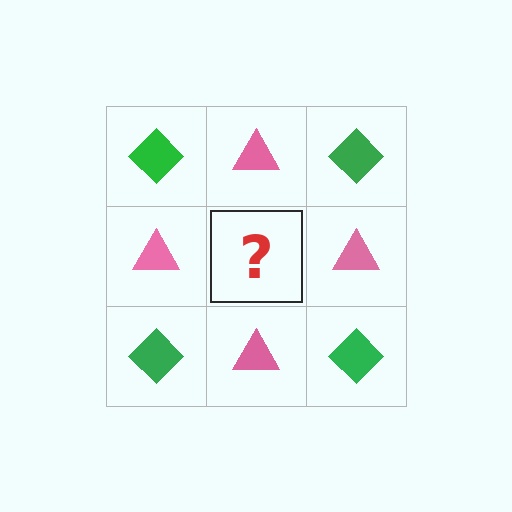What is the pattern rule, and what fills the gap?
The rule is that it alternates green diamond and pink triangle in a checkerboard pattern. The gap should be filled with a green diamond.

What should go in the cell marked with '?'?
The missing cell should contain a green diamond.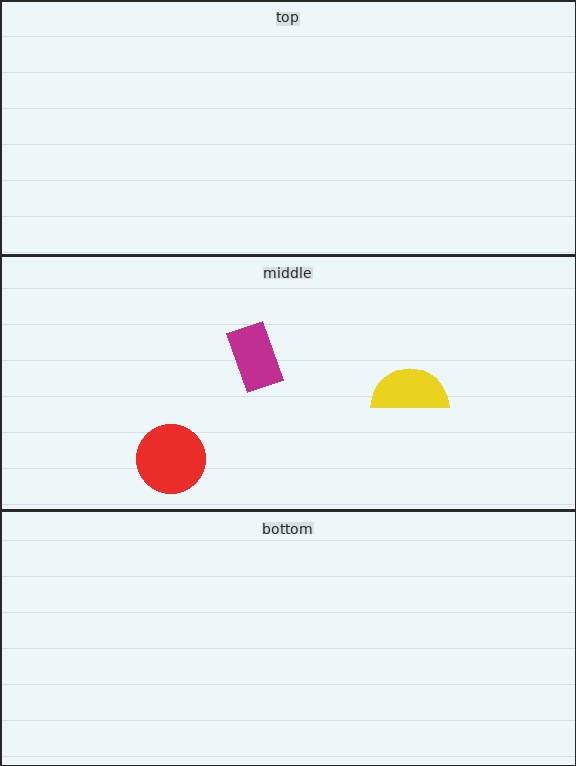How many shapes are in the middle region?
3.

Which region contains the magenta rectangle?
The middle region.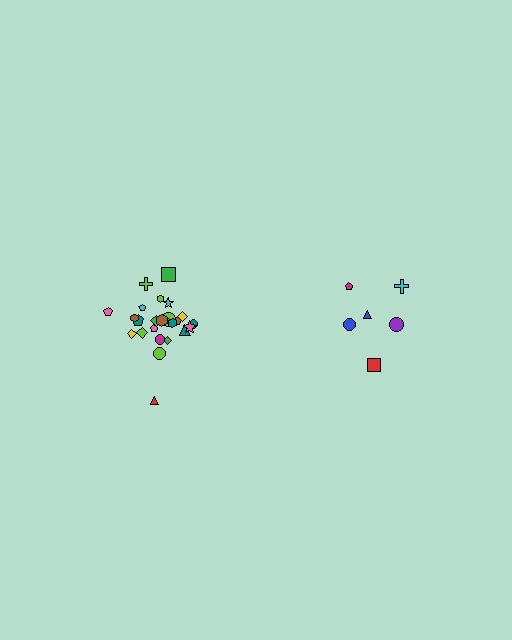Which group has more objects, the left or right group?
The left group.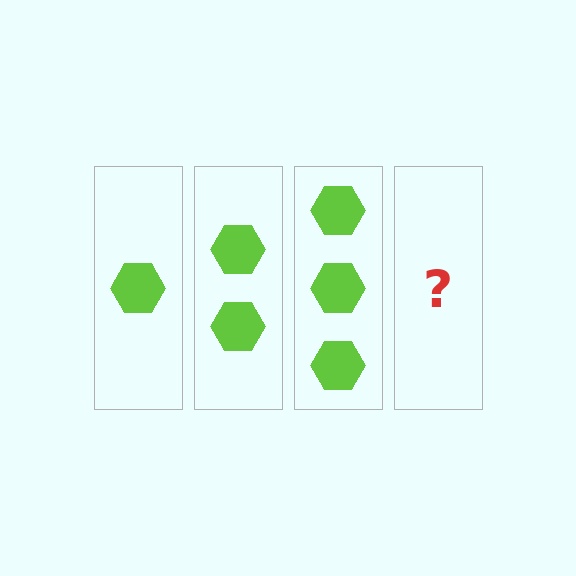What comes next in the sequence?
The next element should be 4 hexagons.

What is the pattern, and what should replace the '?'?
The pattern is that each step adds one more hexagon. The '?' should be 4 hexagons.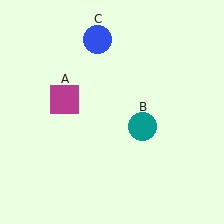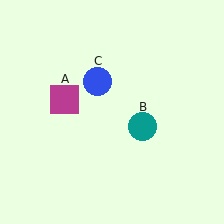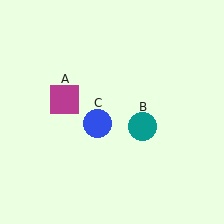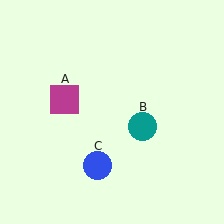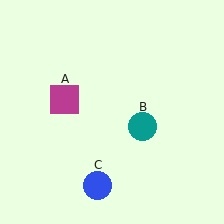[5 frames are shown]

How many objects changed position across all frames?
1 object changed position: blue circle (object C).